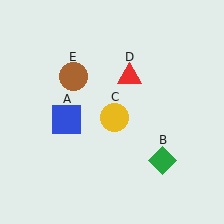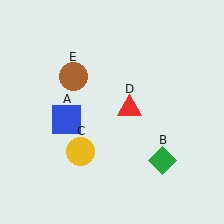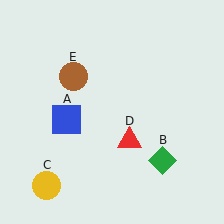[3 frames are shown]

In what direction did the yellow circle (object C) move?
The yellow circle (object C) moved down and to the left.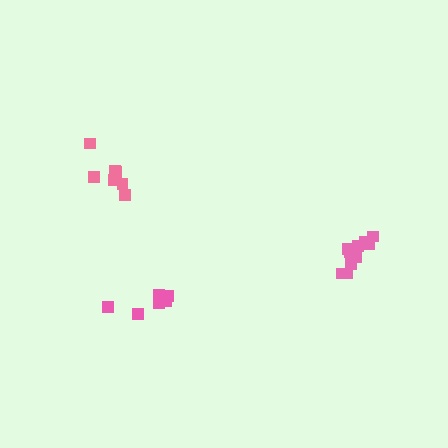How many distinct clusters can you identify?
There are 3 distinct clusters.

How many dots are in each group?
Group 1: 6 dots, Group 2: 10 dots, Group 3: 7 dots (23 total).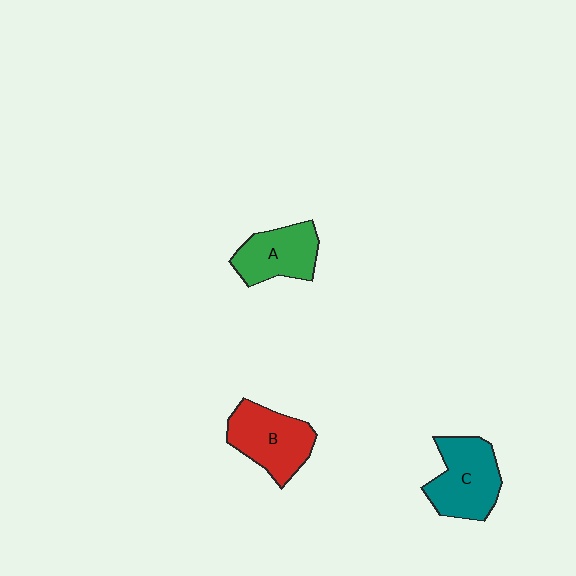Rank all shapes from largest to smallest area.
From largest to smallest: C (teal), B (red), A (green).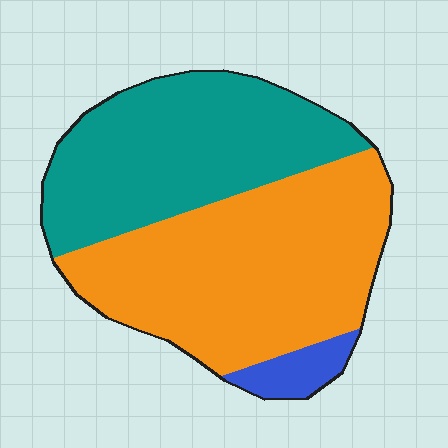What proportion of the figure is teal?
Teal takes up between a third and a half of the figure.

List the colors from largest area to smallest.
From largest to smallest: orange, teal, blue.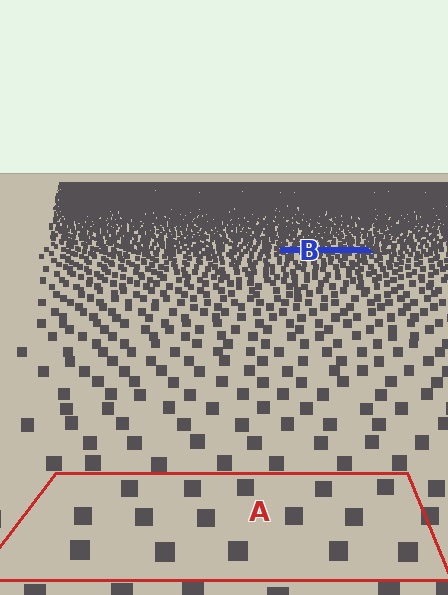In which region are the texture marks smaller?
The texture marks are smaller in region B, because it is farther away.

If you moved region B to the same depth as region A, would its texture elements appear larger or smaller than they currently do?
They would appear larger. At a closer depth, the same texture elements are projected at a bigger on-screen size.